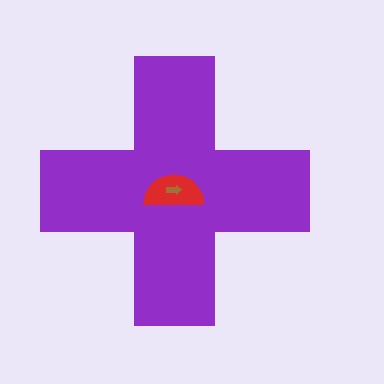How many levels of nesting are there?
3.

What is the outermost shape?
The purple cross.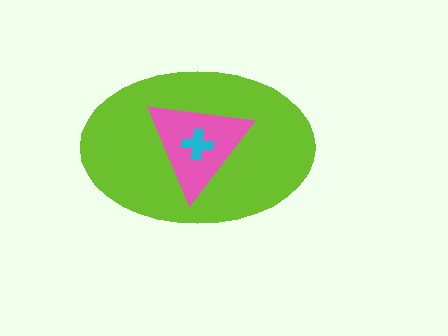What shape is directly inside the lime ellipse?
The pink triangle.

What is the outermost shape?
The lime ellipse.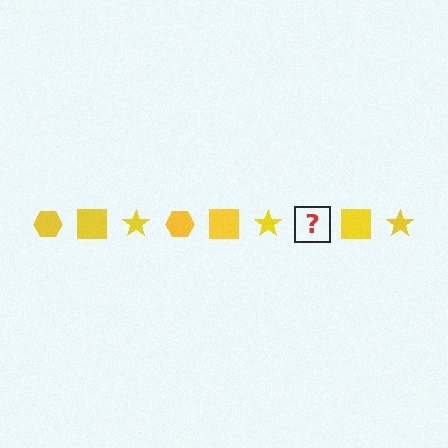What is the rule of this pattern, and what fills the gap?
The rule is that the pattern cycles through hexagon, square, star shapes in yellow. The gap should be filled with a yellow hexagon.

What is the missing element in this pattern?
The missing element is a yellow hexagon.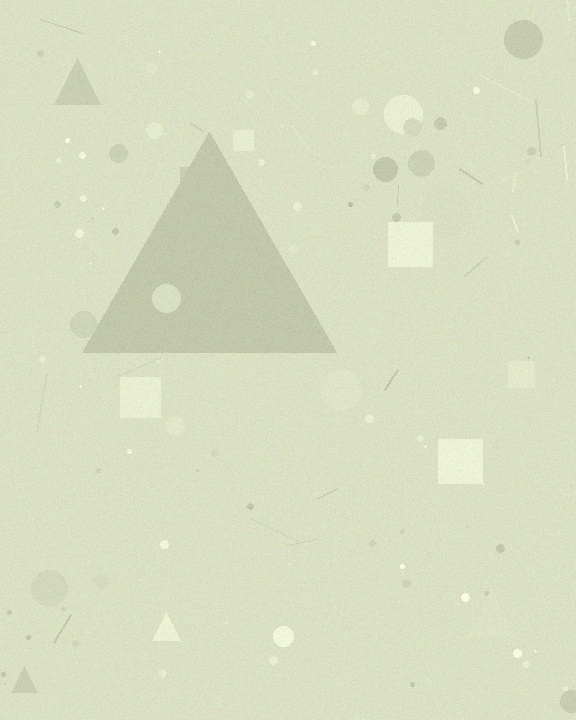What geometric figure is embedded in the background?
A triangle is embedded in the background.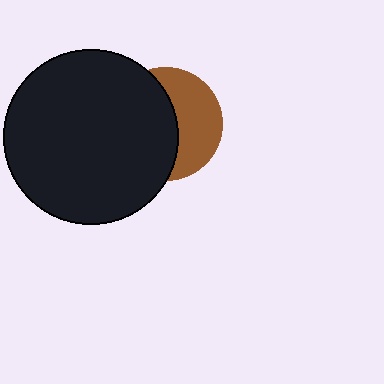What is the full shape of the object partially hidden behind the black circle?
The partially hidden object is a brown circle.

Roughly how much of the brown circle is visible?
A small part of it is visible (roughly 44%).